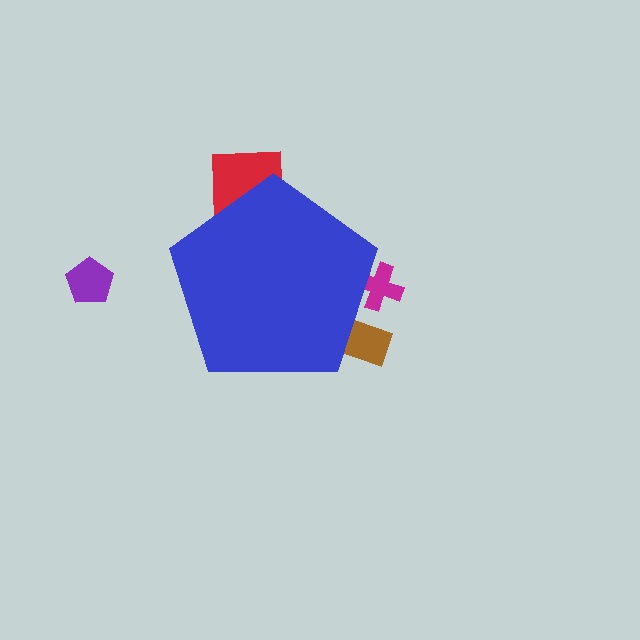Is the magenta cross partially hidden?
Yes, the magenta cross is partially hidden behind the blue pentagon.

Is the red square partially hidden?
Yes, the red square is partially hidden behind the blue pentagon.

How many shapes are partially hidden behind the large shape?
3 shapes are partially hidden.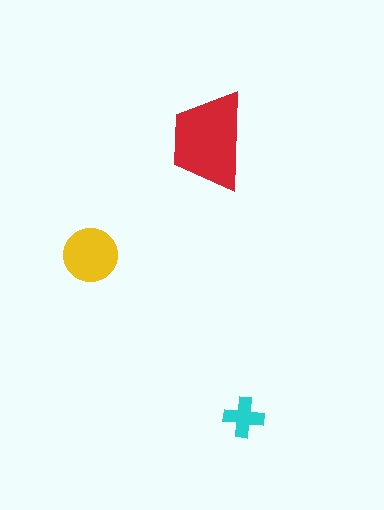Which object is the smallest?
The cyan cross.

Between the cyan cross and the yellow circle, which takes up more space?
The yellow circle.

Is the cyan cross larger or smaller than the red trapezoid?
Smaller.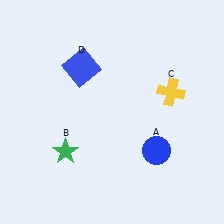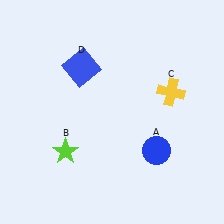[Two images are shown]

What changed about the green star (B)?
In Image 1, B is green. In Image 2, it changed to lime.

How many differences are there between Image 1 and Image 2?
There is 1 difference between the two images.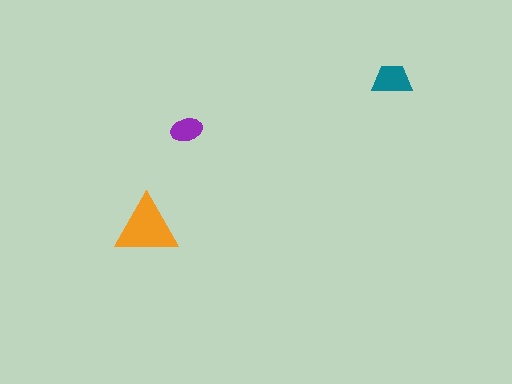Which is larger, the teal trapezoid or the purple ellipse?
The teal trapezoid.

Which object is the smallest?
The purple ellipse.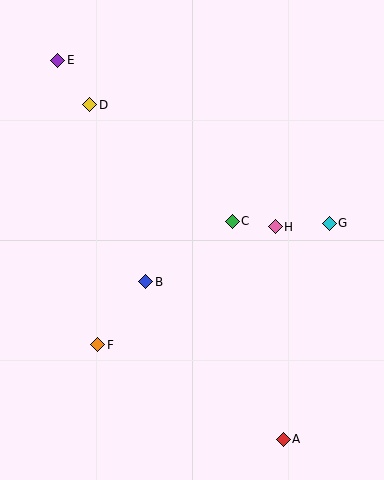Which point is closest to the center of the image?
Point C at (232, 221) is closest to the center.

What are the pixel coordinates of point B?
Point B is at (146, 282).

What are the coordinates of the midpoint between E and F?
The midpoint between E and F is at (78, 203).